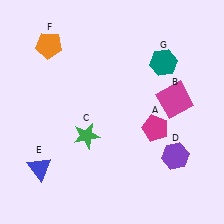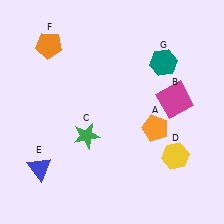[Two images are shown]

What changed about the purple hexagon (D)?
In Image 1, D is purple. In Image 2, it changed to yellow.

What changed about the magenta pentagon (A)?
In Image 1, A is magenta. In Image 2, it changed to orange.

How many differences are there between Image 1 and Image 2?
There are 2 differences between the two images.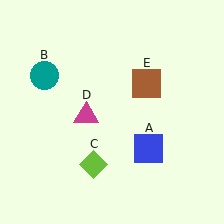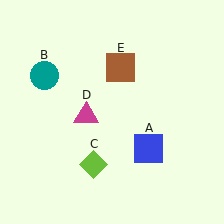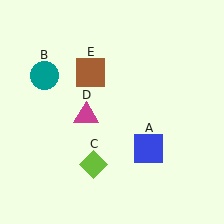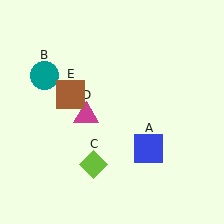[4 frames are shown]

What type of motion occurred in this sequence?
The brown square (object E) rotated counterclockwise around the center of the scene.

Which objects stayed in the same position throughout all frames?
Blue square (object A) and teal circle (object B) and lime diamond (object C) and magenta triangle (object D) remained stationary.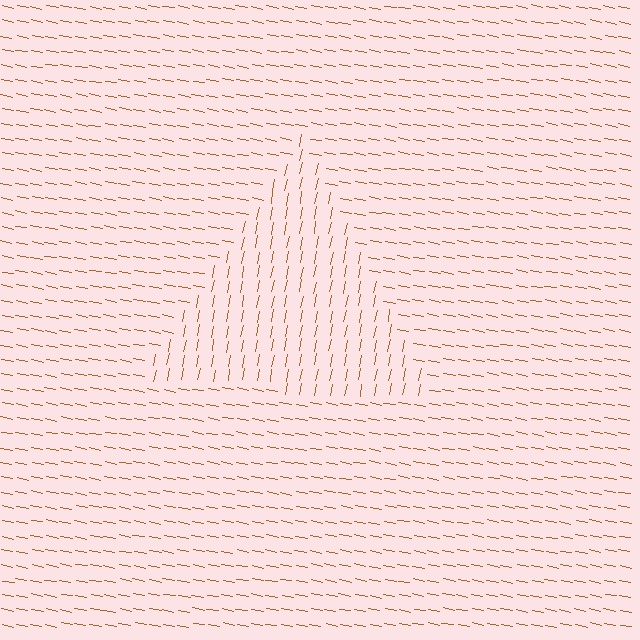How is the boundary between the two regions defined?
The boundary is defined purely by a change in line orientation (approximately 90 degrees difference). All lines are the same color and thickness.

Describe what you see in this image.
The image is filled with small brown line segments. A triangle region in the image has lines oriented differently from the surrounding lines, creating a visible texture boundary.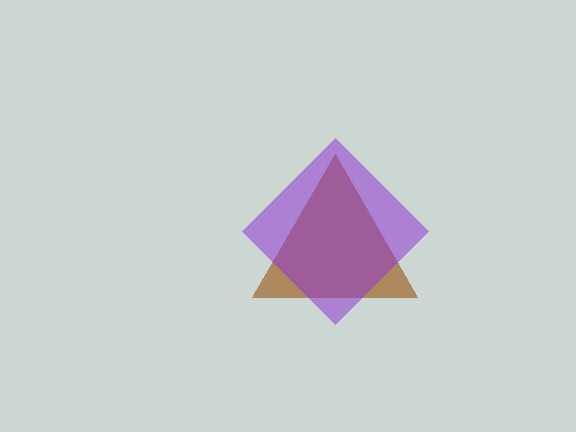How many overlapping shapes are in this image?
There are 2 overlapping shapes in the image.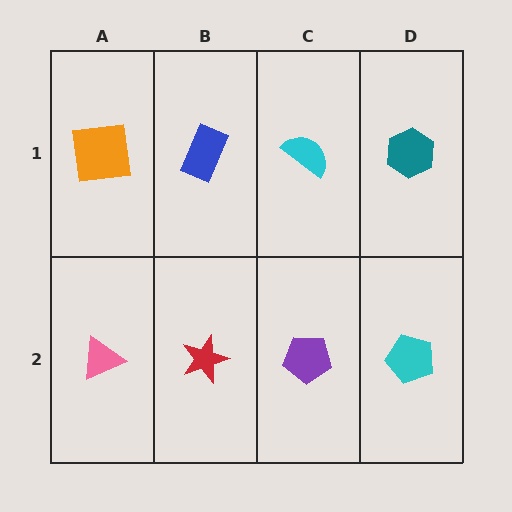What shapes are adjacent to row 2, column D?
A teal hexagon (row 1, column D), a purple pentagon (row 2, column C).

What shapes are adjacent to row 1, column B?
A red star (row 2, column B), an orange square (row 1, column A), a cyan semicircle (row 1, column C).